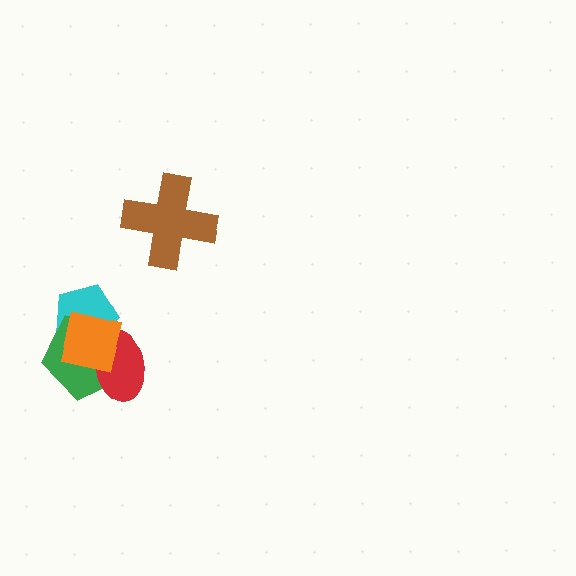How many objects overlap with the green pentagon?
3 objects overlap with the green pentagon.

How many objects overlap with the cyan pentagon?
3 objects overlap with the cyan pentagon.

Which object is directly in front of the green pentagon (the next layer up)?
The red ellipse is directly in front of the green pentagon.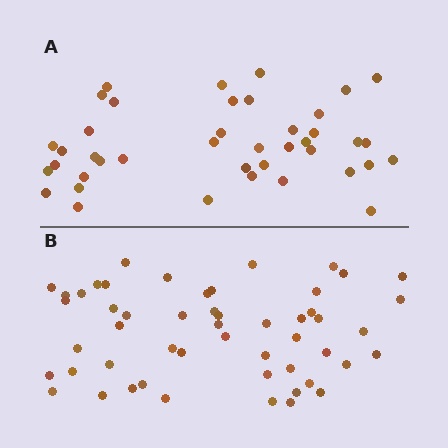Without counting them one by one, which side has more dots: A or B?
Region B (the bottom region) has more dots.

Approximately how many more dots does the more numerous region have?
Region B has roughly 12 or so more dots than region A.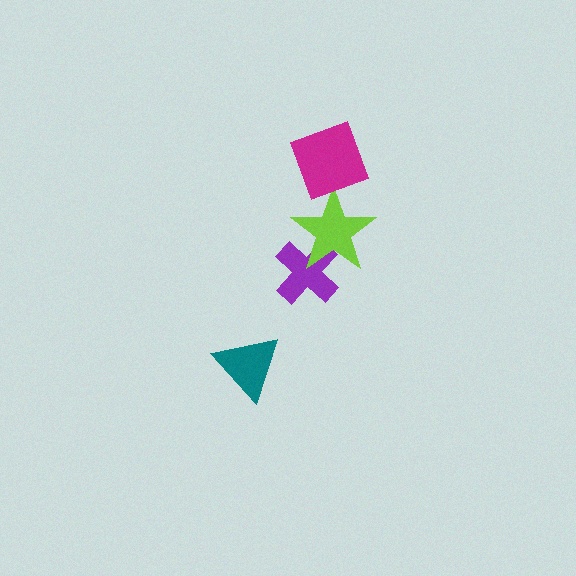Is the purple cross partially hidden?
Yes, it is partially covered by another shape.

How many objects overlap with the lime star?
2 objects overlap with the lime star.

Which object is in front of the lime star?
The magenta diamond is in front of the lime star.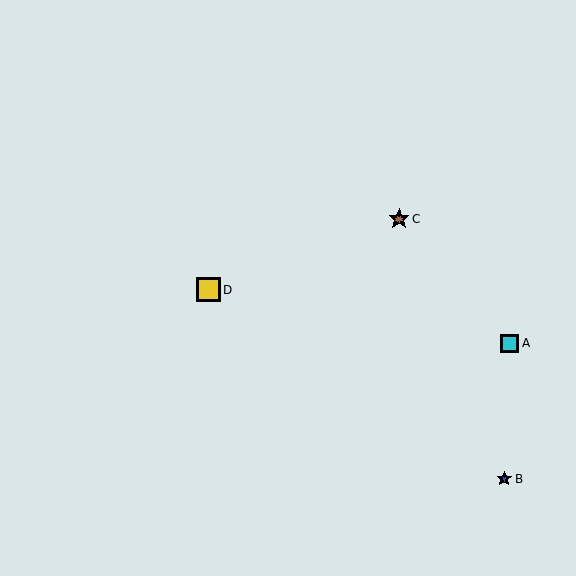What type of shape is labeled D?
Shape D is a yellow square.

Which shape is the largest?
The yellow square (labeled D) is the largest.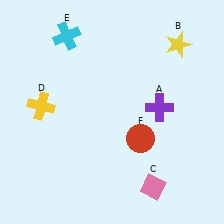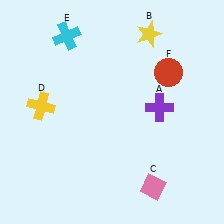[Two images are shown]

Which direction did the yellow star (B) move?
The yellow star (B) moved left.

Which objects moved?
The objects that moved are: the yellow star (B), the red circle (F).